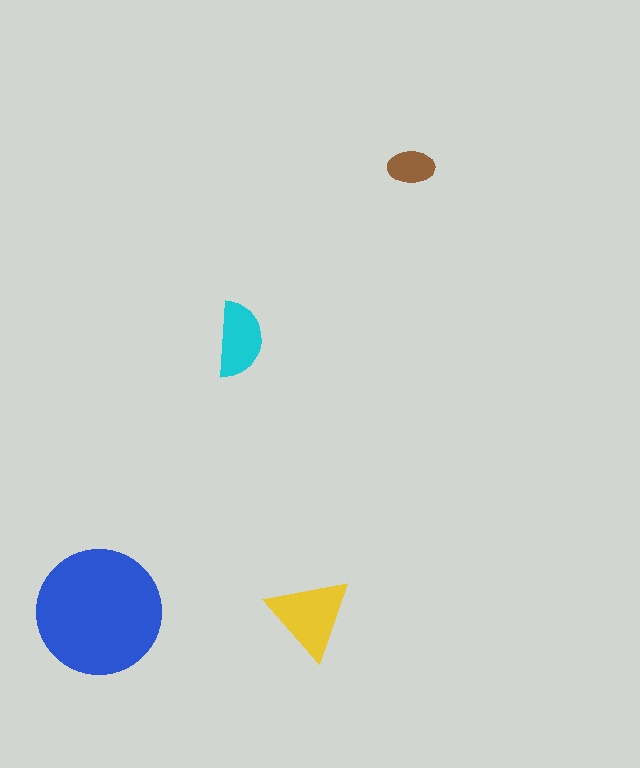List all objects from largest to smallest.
The blue circle, the yellow triangle, the cyan semicircle, the brown ellipse.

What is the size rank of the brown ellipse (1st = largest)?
4th.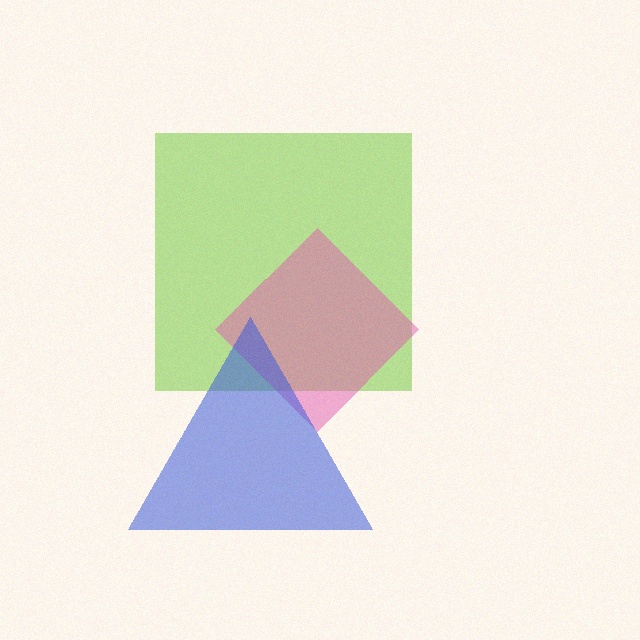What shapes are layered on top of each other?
The layered shapes are: a lime square, a pink diamond, a blue triangle.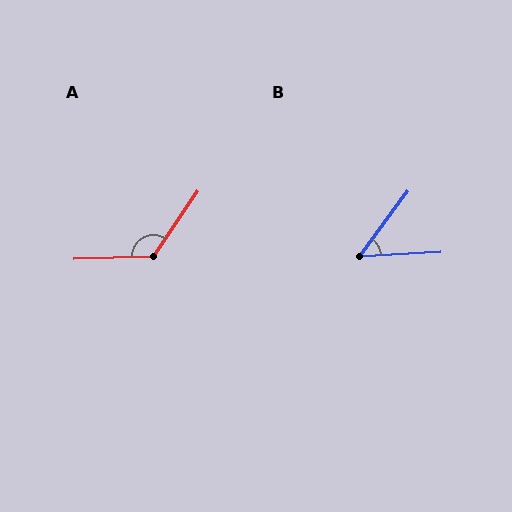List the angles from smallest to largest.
B (50°), A (126°).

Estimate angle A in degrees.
Approximately 126 degrees.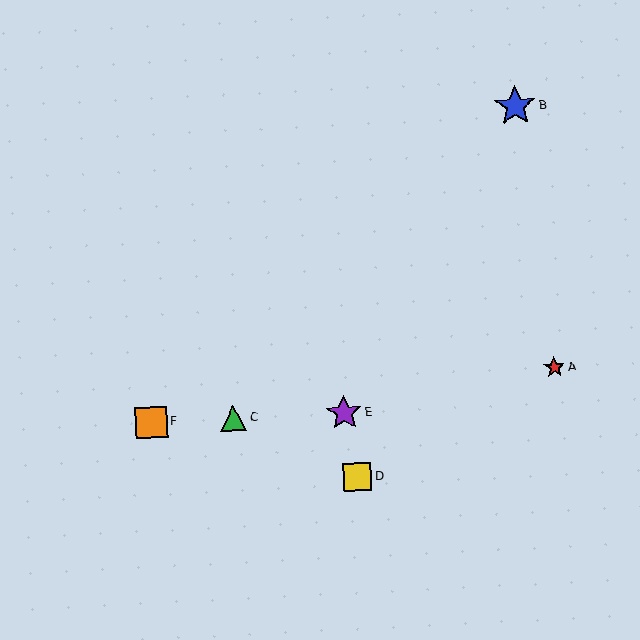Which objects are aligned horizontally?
Objects C, E, F are aligned horizontally.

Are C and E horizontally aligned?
Yes, both are at y≈418.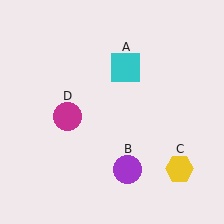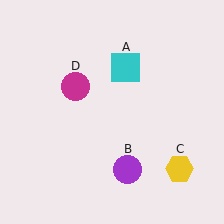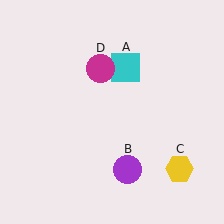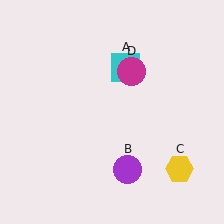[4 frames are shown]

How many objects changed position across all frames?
1 object changed position: magenta circle (object D).